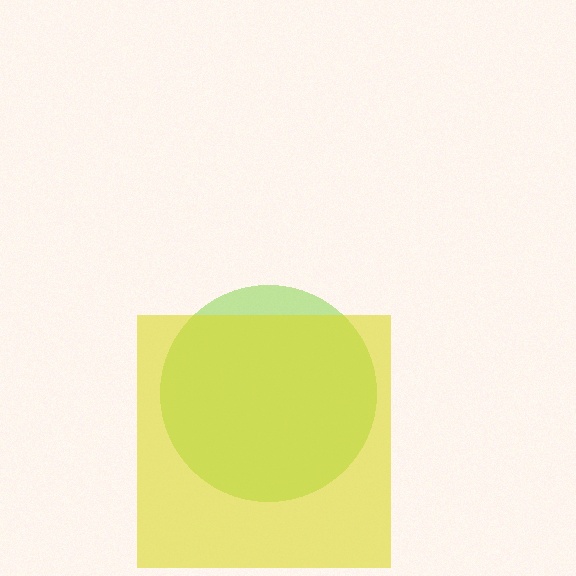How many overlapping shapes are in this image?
There are 2 overlapping shapes in the image.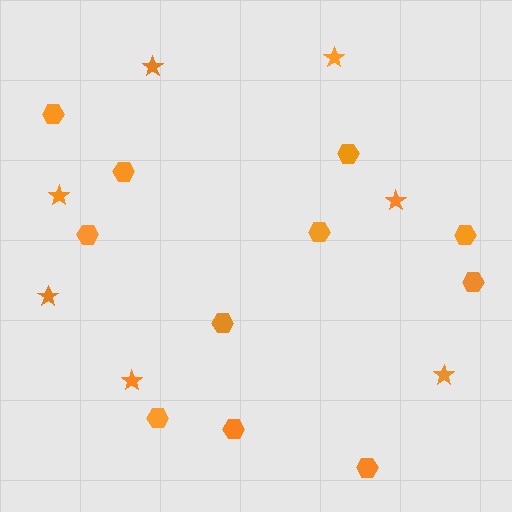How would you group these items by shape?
There are 2 groups: one group of stars (7) and one group of hexagons (11).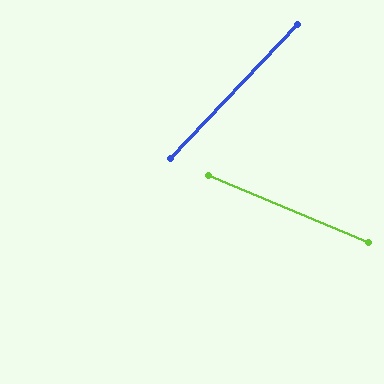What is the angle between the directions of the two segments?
Approximately 69 degrees.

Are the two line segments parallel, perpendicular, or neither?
Neither parallel nor perpendicular — they differ by about 69°.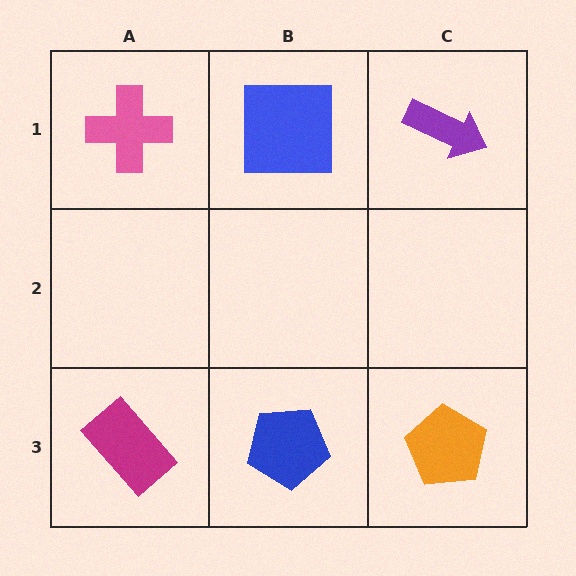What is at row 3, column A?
A magenta rectangle.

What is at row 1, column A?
A pink cross.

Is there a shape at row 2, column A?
No, that cell is empty.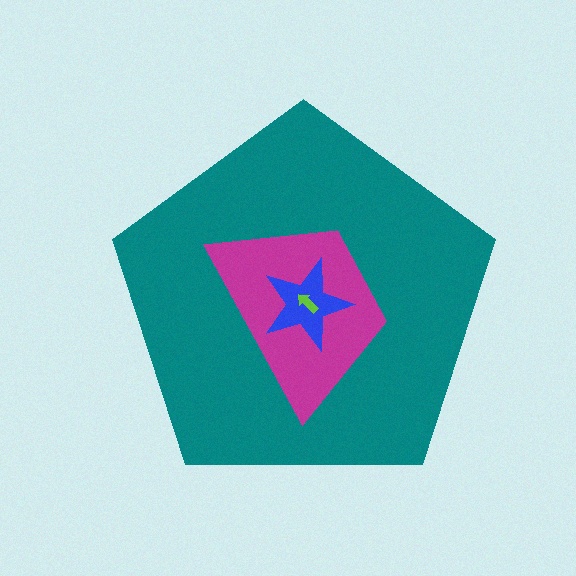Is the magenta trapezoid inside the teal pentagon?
Yes.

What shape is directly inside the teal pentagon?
The magenta trapezoid.